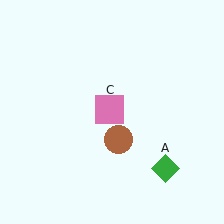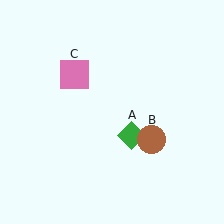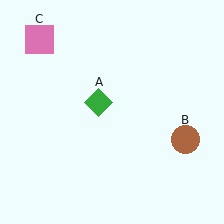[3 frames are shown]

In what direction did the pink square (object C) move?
The pink square (object C) moved up and to the left.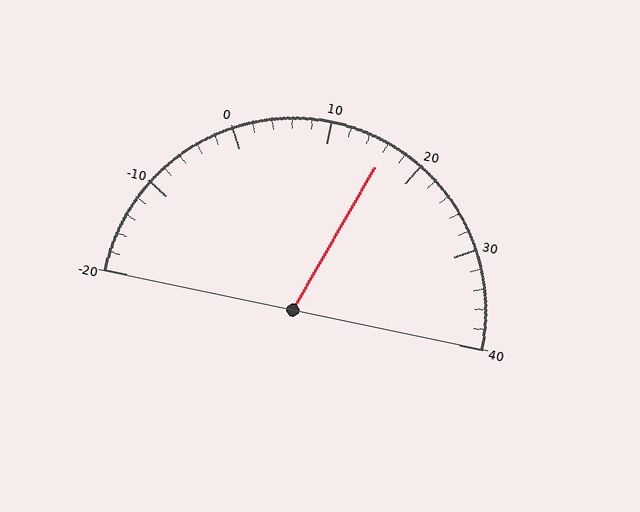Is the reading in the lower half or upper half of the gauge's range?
The reading is in the upper half of the range (-20 to 40).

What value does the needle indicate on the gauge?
The needle indicates approximately 16.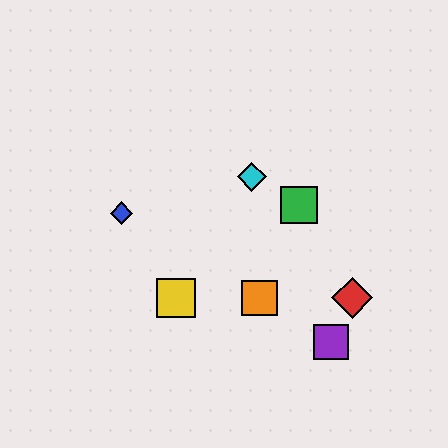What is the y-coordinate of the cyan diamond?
The cyan diamond is at y≈177.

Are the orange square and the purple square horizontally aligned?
No, the orange square is at y≈298 and the purple square is at y≈342.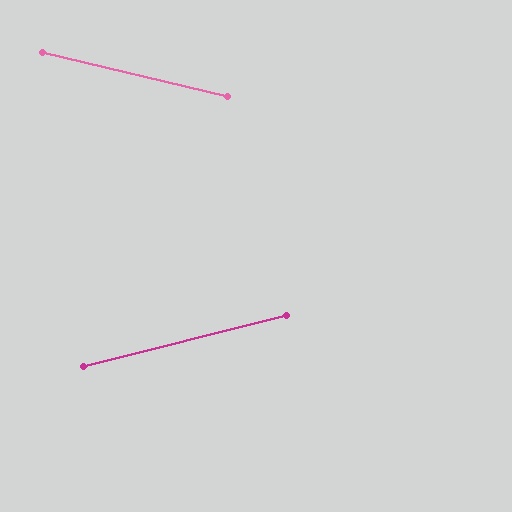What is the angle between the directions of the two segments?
Approximately 27 degrees.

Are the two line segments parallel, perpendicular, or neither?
Neither parallel nor perpendicular — they differ by about 27°.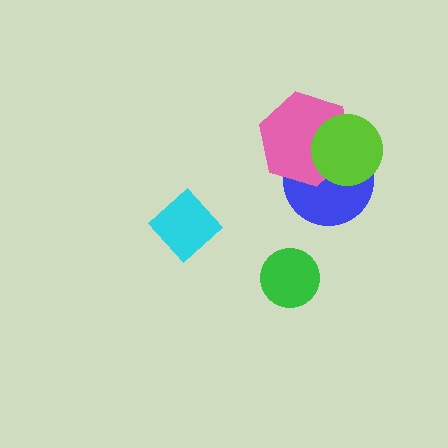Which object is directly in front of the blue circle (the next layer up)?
The pink hexagon is directly in front of the blue circle.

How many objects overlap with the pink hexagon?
2 objects overlap with the pink hexagon.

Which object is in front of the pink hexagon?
The lime circle is in front of the pink hexagon.